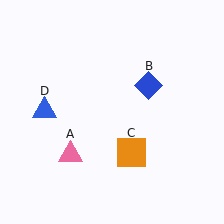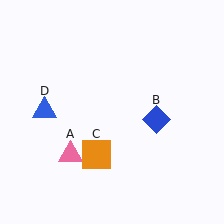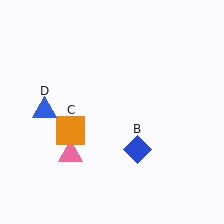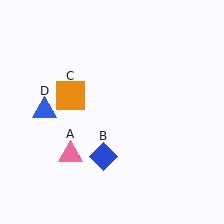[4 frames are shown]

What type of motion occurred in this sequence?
The blue diamond (object B), orange square (object C) rotated clockwise around the center of the scene.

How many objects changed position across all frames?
2 objects changed position: blue diamond (object B), orange square (object C).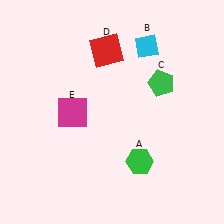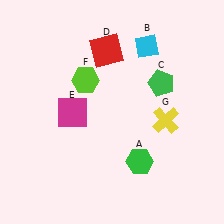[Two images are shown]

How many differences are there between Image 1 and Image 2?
There are 2 differences between the two images.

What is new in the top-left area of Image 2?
A lime hexagon (F) was added in the top-left area of Image 2.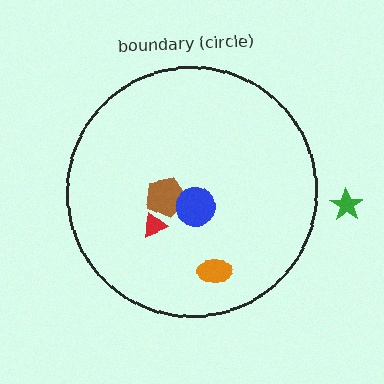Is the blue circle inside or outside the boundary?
Inside.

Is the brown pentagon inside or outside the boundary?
Inside.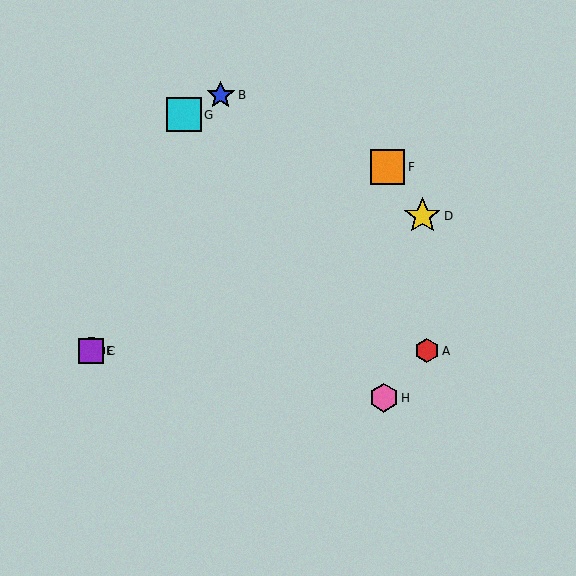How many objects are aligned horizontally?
3 objects (A, C, E) are aligned horizontally.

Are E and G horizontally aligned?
No, E is at y≈351 and G is at y≈115.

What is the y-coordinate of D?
Object D is at y≈216.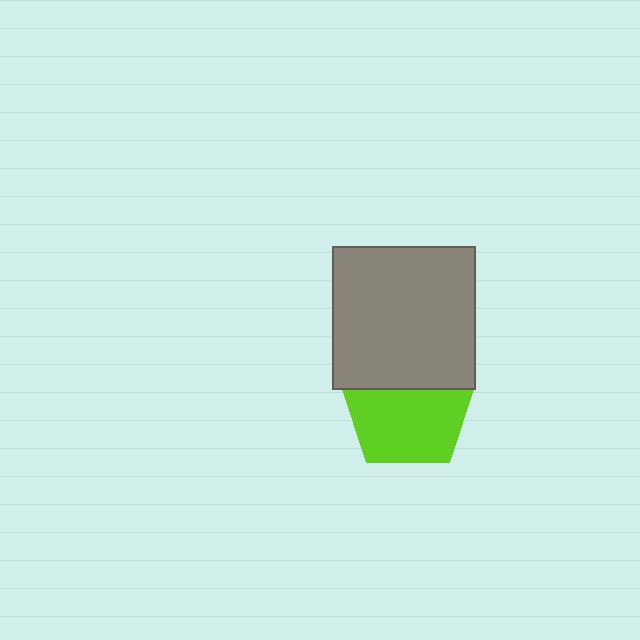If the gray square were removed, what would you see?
You would see the complete lime pentagon.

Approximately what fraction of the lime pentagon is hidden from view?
Roughly 34% of the lime pentagon is hidden behind the gray square.